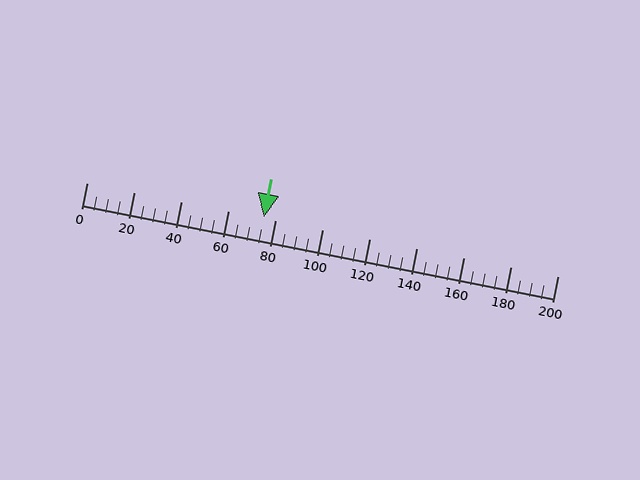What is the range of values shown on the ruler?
The ruler shows values from 0 to 200.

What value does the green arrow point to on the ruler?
The green arrow points to approximately 75.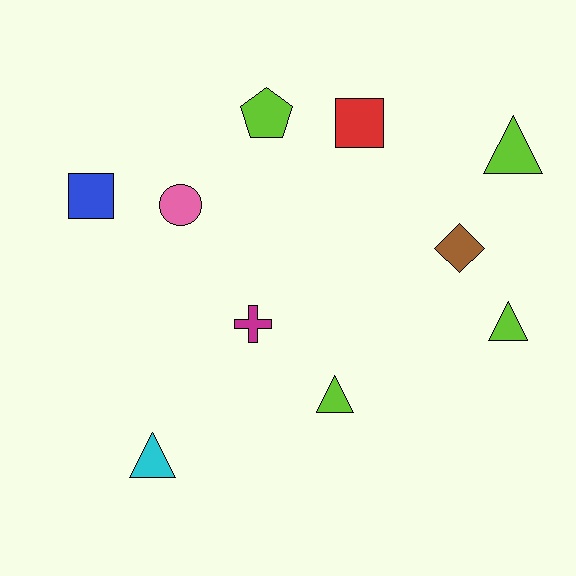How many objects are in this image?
There are 10 objects.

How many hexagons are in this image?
There are no hexagons.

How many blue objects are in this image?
There is 1 blue object.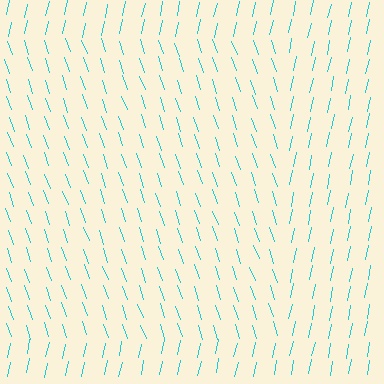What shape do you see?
I see a rectangle.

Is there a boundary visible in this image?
Yes, there is a texture boundary formed by a change in line orientation.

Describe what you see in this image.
The image is filled with small cyan line segments. A rectangle region in the image has lines oriented differently from the surrounding lines, creating a visible texture boundary.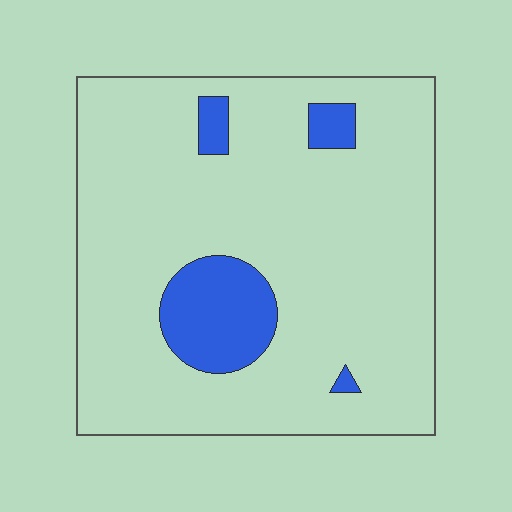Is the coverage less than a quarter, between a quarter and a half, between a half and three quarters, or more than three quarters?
Less than a quarter.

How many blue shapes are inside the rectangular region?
4.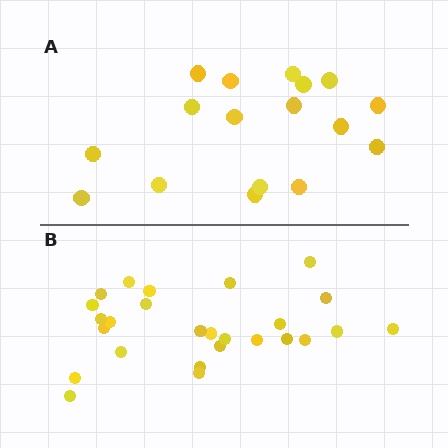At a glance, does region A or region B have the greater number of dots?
Region B (the bottom region) has more dots.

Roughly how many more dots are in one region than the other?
Region B has roughly 8 or so more dots than region A.